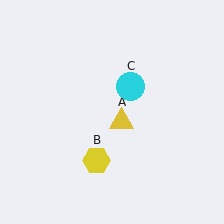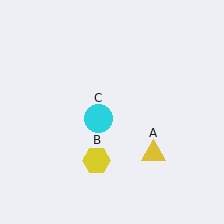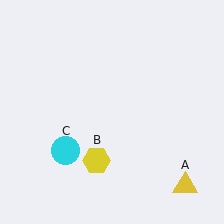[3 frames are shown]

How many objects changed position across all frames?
2 objects changed position: yellow triangle (object A), cyan circle (object C).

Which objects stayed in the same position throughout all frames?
Yellow hexagon (object B) remained stationary.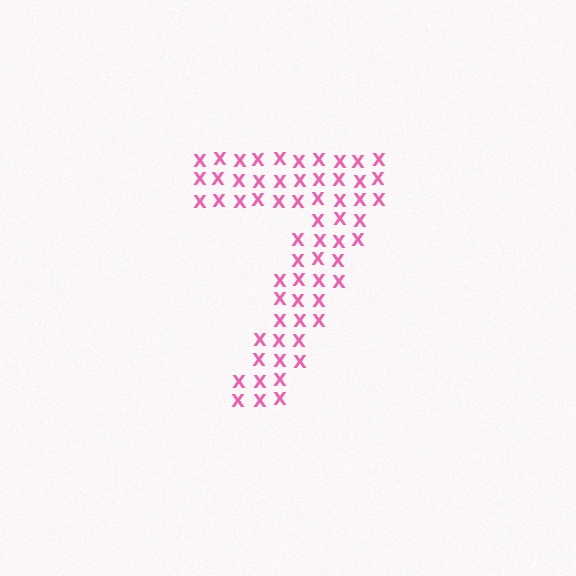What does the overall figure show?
The overall figure shows the digit 7.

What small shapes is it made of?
It is made of small letter X's.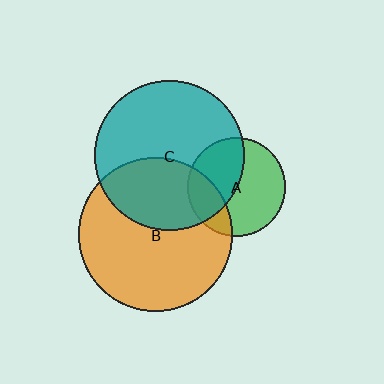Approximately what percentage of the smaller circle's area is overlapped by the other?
Approximately 25%.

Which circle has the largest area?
Circle B (orange).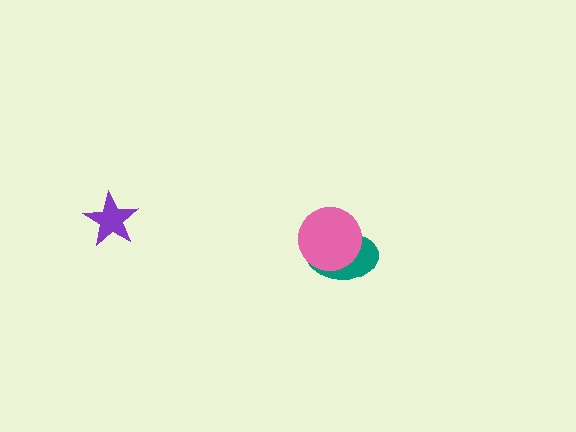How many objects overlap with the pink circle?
1 object overlaps with the pink circle.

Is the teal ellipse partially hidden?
Yes, it is partially covered by another shape.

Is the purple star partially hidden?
No, no other shape covers it.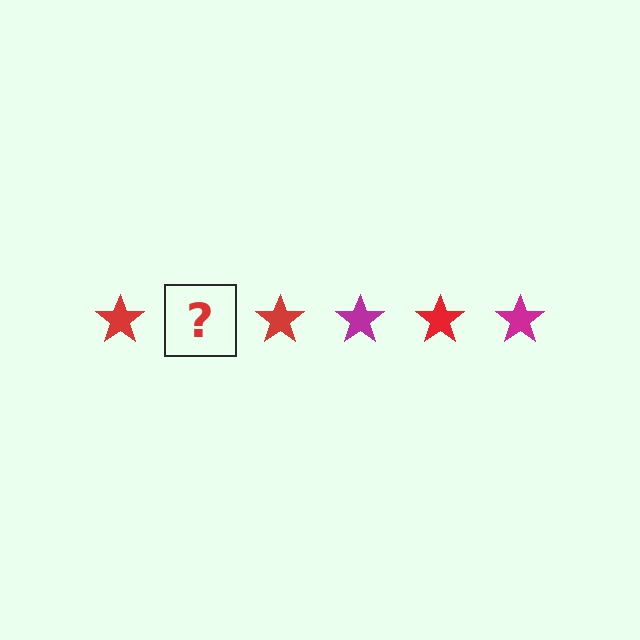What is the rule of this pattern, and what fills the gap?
The rule is that the pattern cycles through red, magenta stars. The gap should be filled with a magenta star.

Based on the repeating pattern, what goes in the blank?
The blank should be a magenta star.